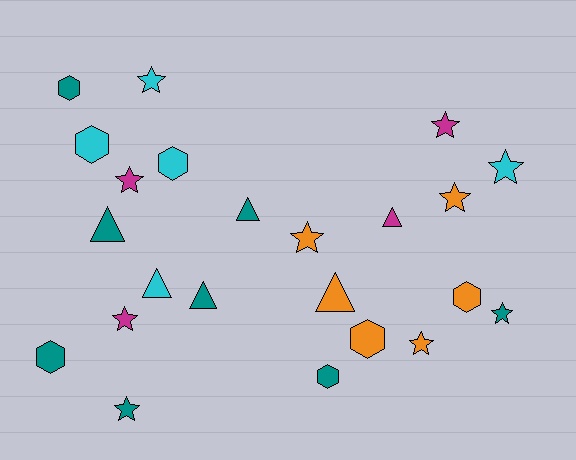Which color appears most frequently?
Teal, with 8 objects.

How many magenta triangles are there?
There is 1 magenta triangle.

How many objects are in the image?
There are 23 objects.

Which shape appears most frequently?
Star, with 10 objects.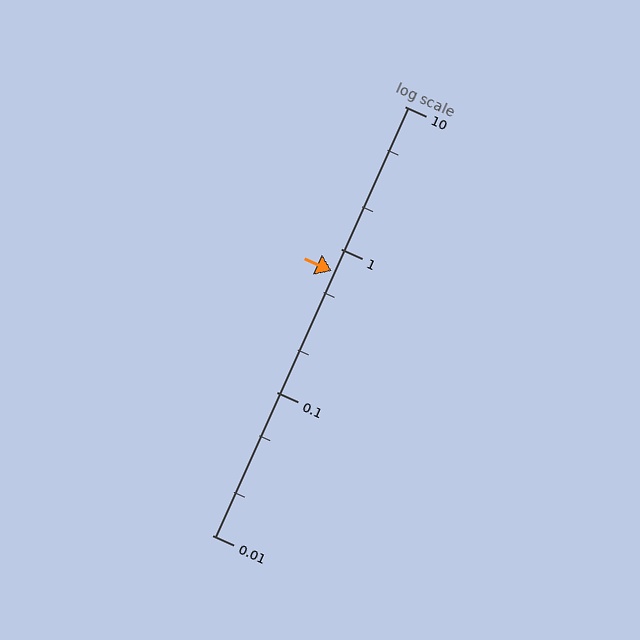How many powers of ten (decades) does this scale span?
The scale spans 3 decades, from 0.01 to 10.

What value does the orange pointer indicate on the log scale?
The pointer indicates approximately 0.7.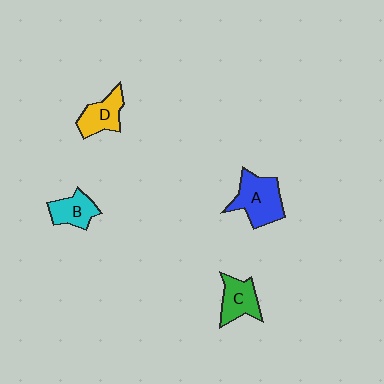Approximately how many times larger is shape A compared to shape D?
Approximately 1.4 times.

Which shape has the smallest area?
Shape B (cyan).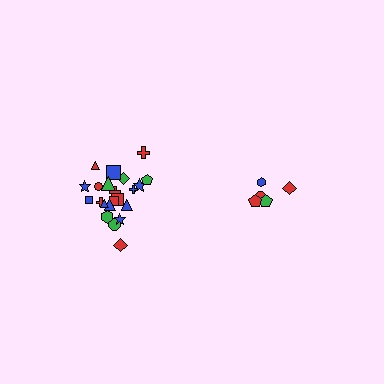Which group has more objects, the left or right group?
The left group.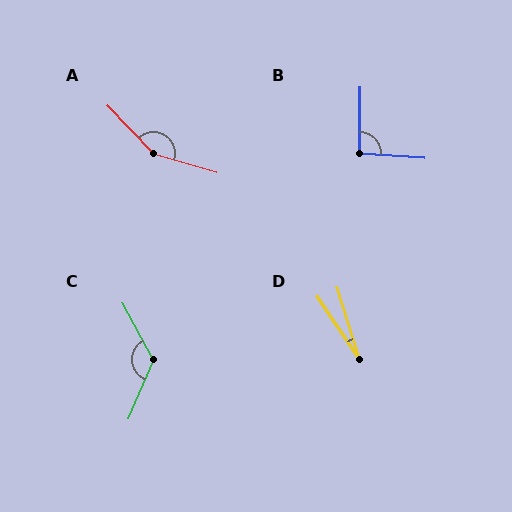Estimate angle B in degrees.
Approximately 94 degrees.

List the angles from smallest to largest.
D (16°), B (94°), C (128°), A (149°).